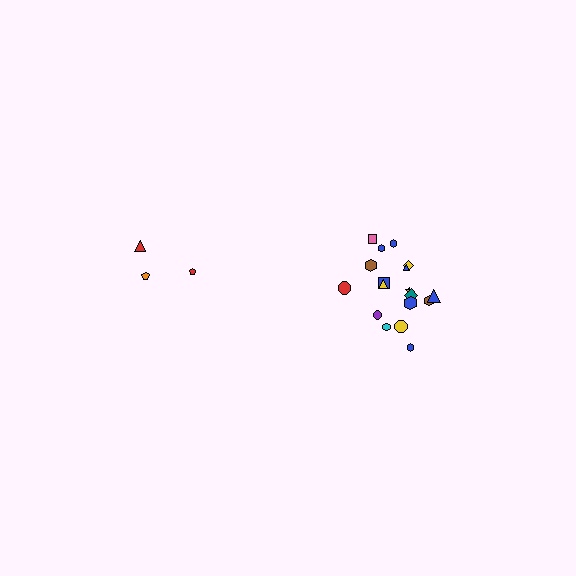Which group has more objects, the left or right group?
The right group.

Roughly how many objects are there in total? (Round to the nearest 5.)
Roughly 20 objects in total.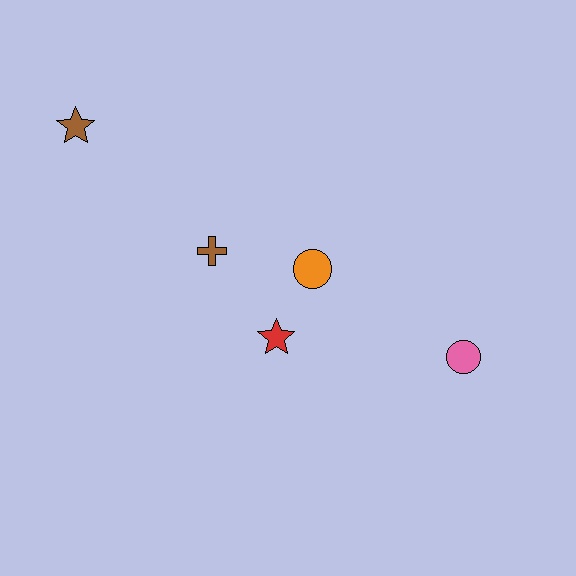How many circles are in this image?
There are 2 circles.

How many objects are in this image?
There are 5 objects.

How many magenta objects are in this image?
There are no magenta objects.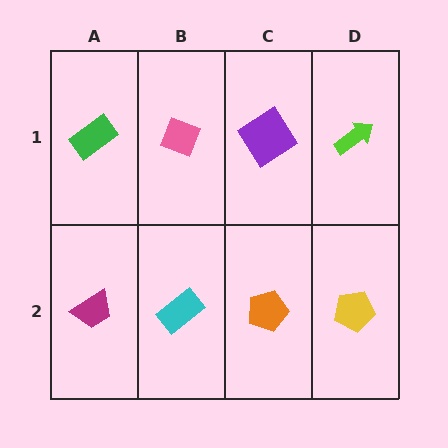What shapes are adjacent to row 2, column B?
A pink diamond (row 1, column B), a magenta trapezoid (row 2, column A), an orange pentagon (row 2, column C).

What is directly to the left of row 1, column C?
A pink diamond.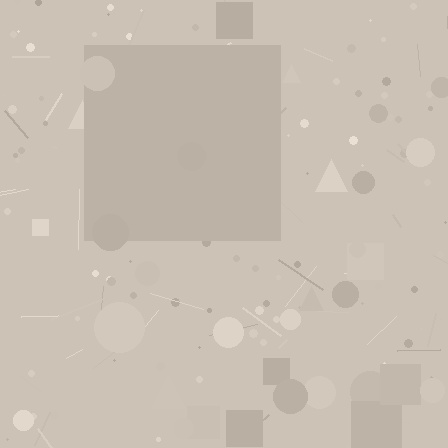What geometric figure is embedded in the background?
A square is embedded in the background.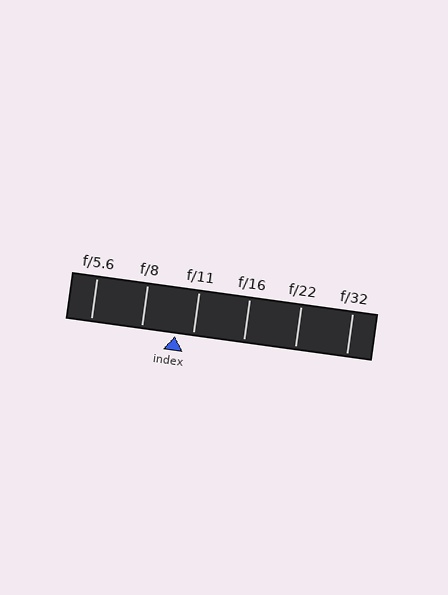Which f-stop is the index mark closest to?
The index mark is closest to f/11.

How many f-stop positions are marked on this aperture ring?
There are 6 f-stop positions marked.